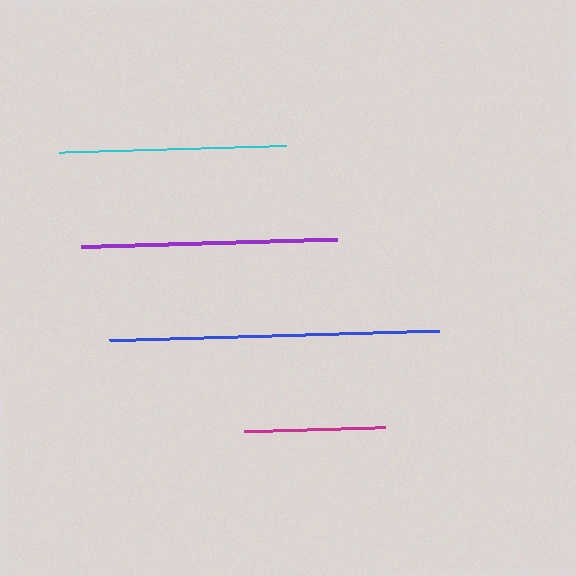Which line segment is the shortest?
The magenta line is the shortest at approximately 141 pixels.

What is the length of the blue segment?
The blue segment is approximately 330 pixels long.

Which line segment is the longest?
The blue line is the longest at approximately 330 pixels.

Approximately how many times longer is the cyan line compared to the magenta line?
The cyan line is approximately 1.6 times the length of the magenta line.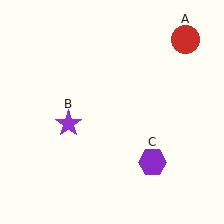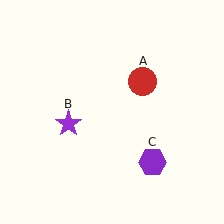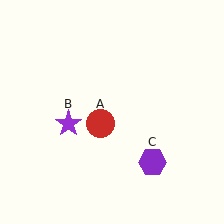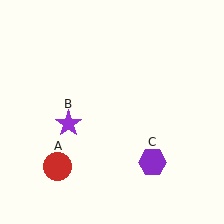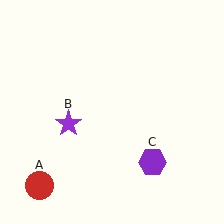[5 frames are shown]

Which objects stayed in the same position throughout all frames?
Purple star (object B) and purple hexagon (object C) remained stationary.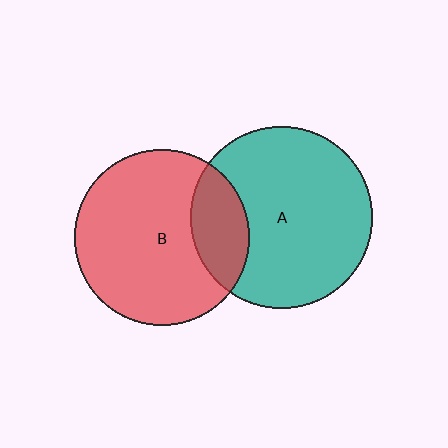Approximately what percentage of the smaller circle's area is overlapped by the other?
Approximately 20%.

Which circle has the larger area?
Circle A (teal).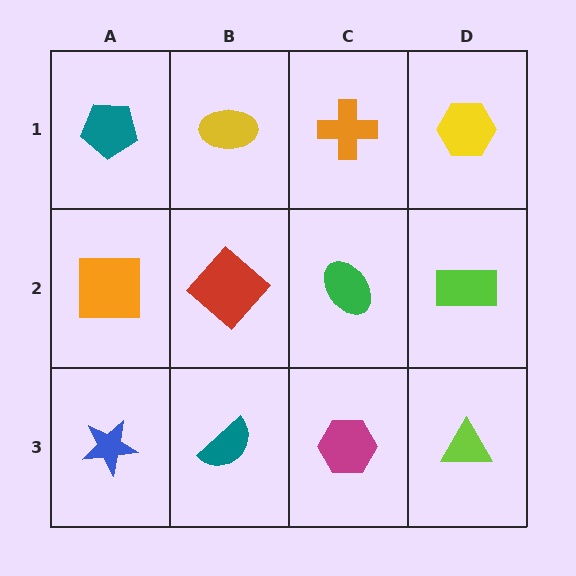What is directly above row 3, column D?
A lime rectangle.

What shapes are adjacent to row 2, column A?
A teal pentagon (row 1, column A), a blue star (row 3, column A), a red diamond (row 2, column B).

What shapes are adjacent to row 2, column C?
An orange cross (row 1, column C), a magenta hexagon (row 3, column C), a red diamond (row 2, column B), a lime rectangle (row 2, column D).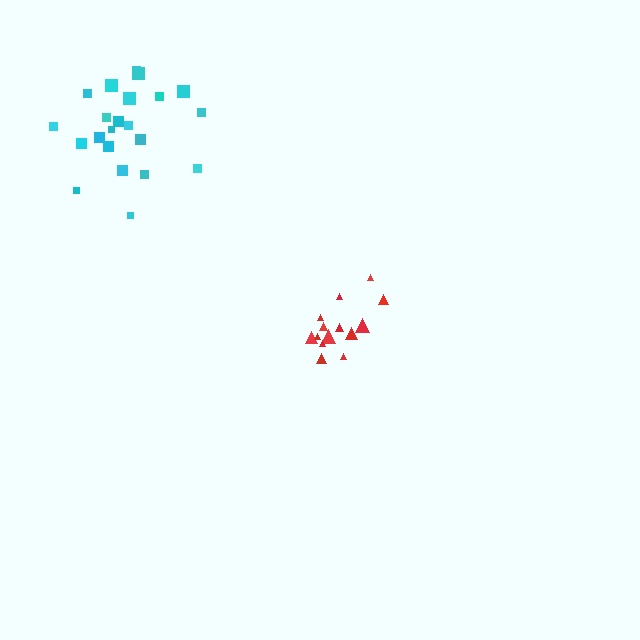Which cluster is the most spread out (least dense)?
Red.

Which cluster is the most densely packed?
Cyan.